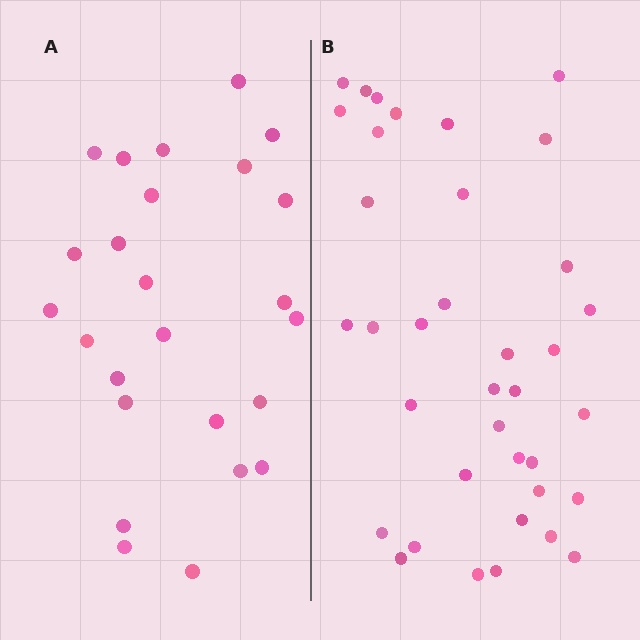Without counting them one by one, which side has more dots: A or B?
Region B (the right region) has more dots.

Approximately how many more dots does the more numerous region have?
Region B has roughly 12 or so more dots than region A.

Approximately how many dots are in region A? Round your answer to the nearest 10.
About 20 dots. (The exact count is 25, which rounds to 20.)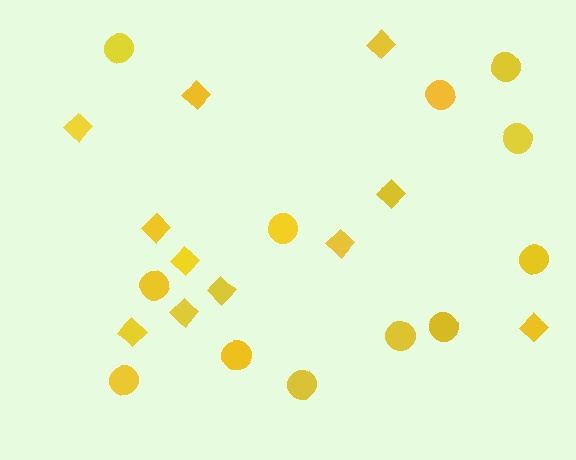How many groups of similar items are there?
There are 2 groups: one group of diamonds (11) and one group of circles (12).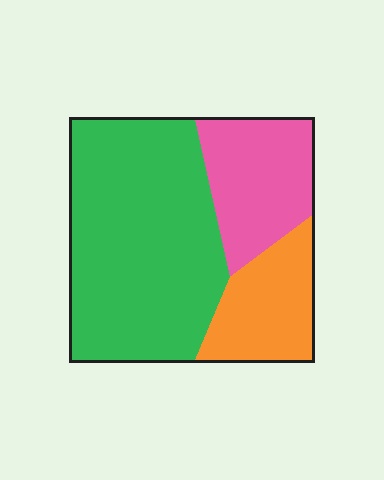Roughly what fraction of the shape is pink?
Pink covers around 25% of the shape.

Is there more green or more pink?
Green.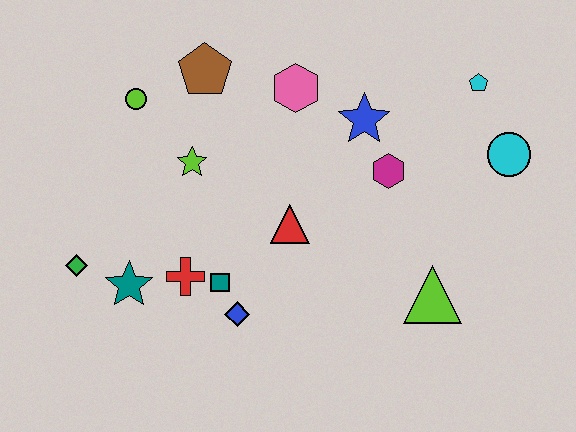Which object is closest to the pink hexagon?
The blue star is closest to the pink hexagon.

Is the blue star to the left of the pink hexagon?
No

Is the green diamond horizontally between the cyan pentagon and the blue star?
No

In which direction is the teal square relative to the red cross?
The teal square is to the right of the red cross.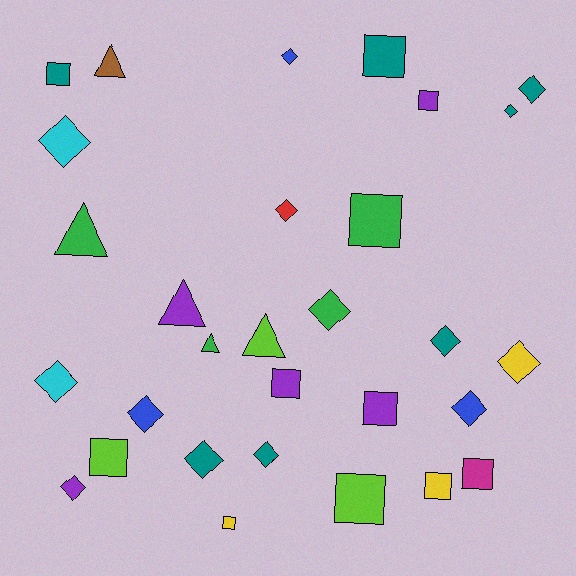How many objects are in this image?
There are 30 objects.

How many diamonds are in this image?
There are 14 diamonds.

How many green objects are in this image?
There are 4 green objects.